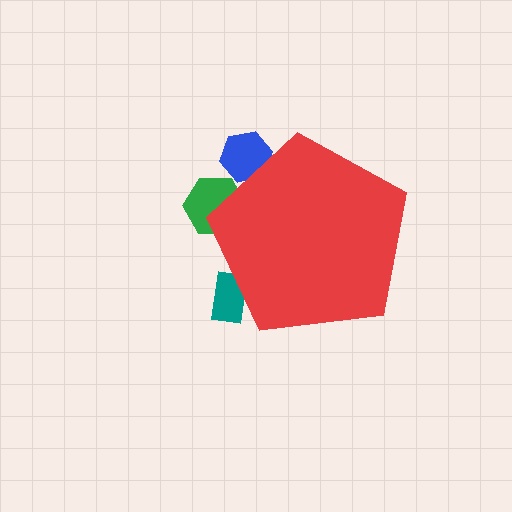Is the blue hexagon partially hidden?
Yes, the blue hexagon is partially hidden behind the red pentagon.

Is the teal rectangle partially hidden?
Yes, the teal rectangle is partially hidden behind the red pentagon.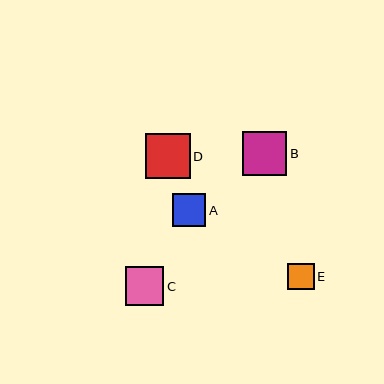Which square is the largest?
Square D is the largest with a size of approximately 45 pixels.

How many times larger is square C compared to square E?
Square C is approximately 1.4 times the size of square E.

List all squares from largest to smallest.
From largest to smallest: D, B, C, A, E.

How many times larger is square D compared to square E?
Square D is approximately 1.7 times the size of square E.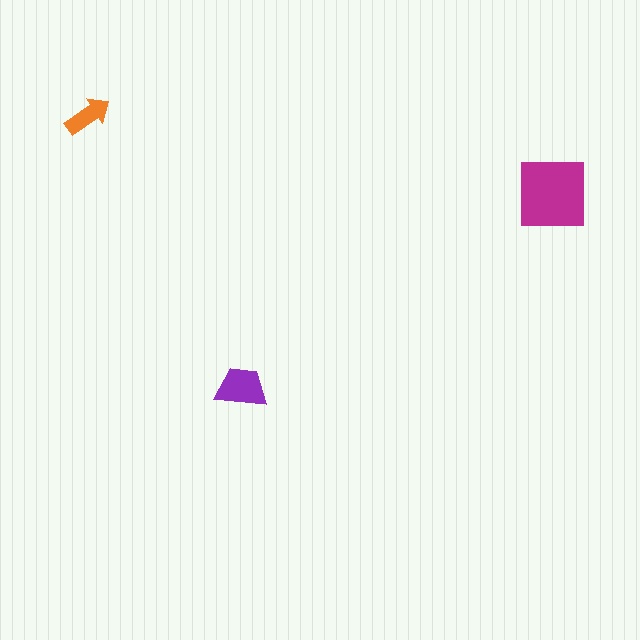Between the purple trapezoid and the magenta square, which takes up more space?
The magenta square.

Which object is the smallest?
The orange arrow.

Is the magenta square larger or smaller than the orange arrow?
Larger.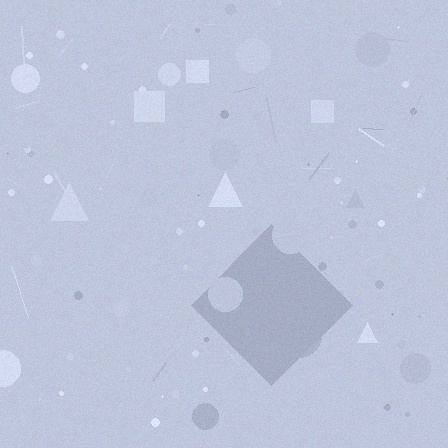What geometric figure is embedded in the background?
A diamond is embedded in the background.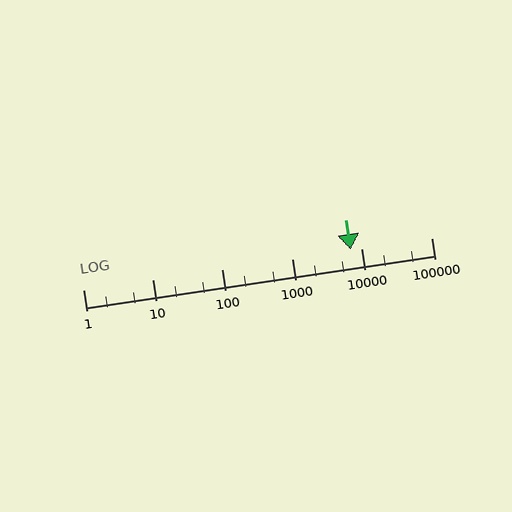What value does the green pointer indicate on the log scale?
The pointer indicates approximately 7000.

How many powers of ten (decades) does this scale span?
The scale spans 5 decades, from 1 to 100000.